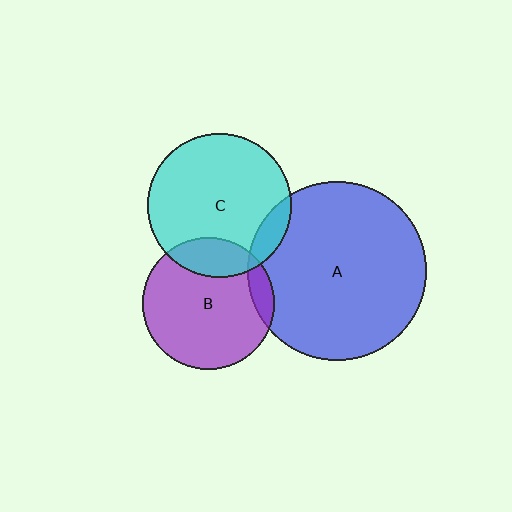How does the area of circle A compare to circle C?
Approximately 1.6 times.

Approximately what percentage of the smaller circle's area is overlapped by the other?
Approximately 10%.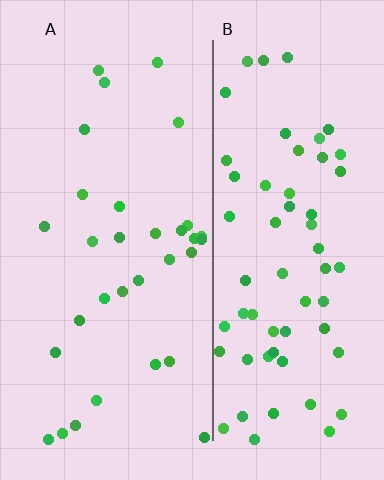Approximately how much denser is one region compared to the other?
Approximately 2.0× — region B over region A.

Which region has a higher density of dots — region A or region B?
B (the right).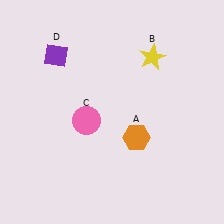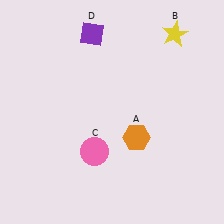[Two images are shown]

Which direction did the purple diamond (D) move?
The purple diamond (D) moved right.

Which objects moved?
The objects that moved are: the yellow star (B), the pink circle (C), the purple diamond (D).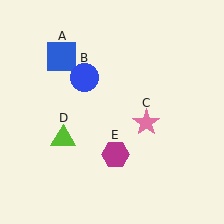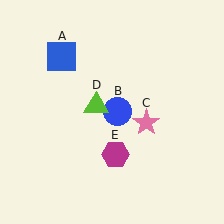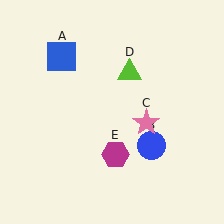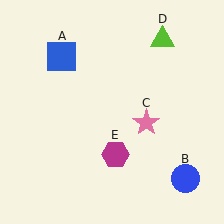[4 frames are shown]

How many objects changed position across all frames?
2 objects changed position: blue circle (object B), lime triangle (object D).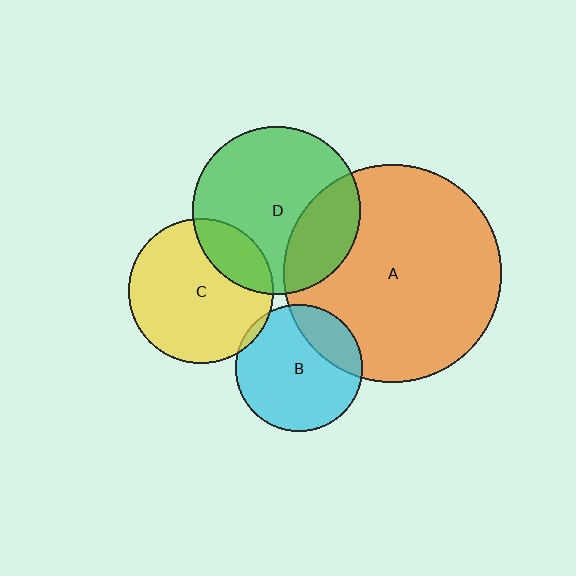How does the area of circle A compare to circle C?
Approximately 2.3 times.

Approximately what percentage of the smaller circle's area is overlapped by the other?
Approximately 25%.